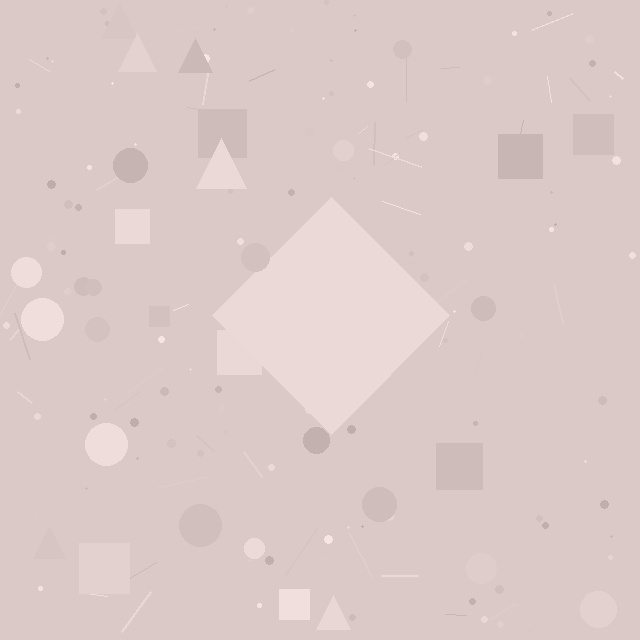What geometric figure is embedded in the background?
A diamond is embedded in the background.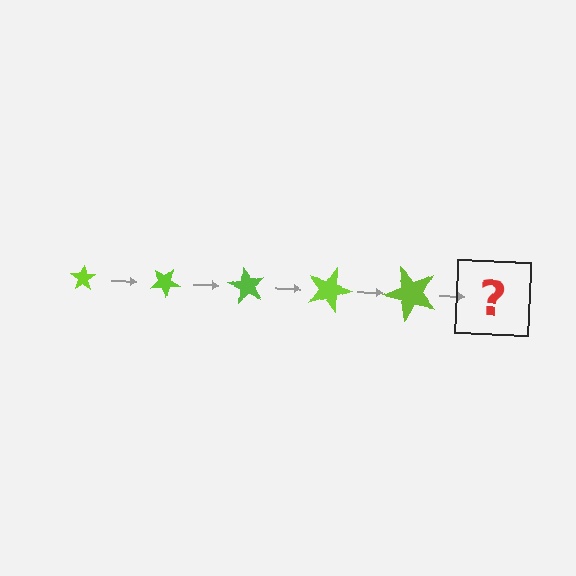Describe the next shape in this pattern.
It should be a star, larger than the previous one and rotated 150 degrees from the start.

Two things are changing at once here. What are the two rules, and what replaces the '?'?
The two rules are that the star grows larger each step and it rotates 30 degrees each step. The '?' should be a star, larger than the previous one and rotated 150 degrees from the start.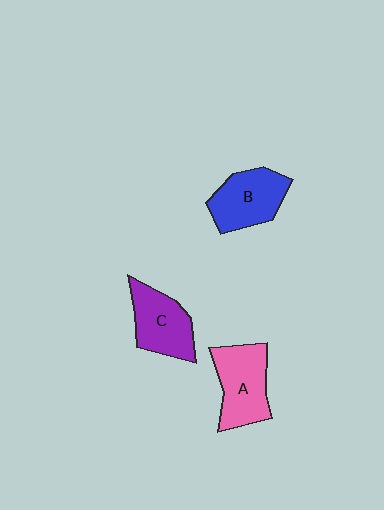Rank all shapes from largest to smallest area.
From largest to smallest: A (pink), B (blue), C (purple).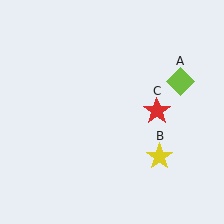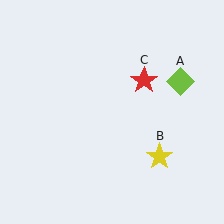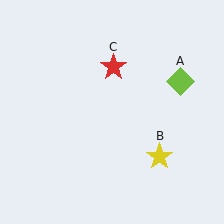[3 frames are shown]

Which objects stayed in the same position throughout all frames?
Lime diamond (object A) and yellow star (object B) remained stationary.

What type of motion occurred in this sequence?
The red star (object C) rotated counterclockwise around the center of the scene.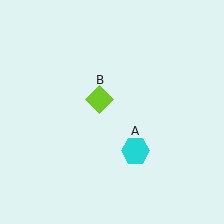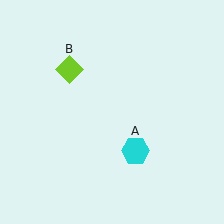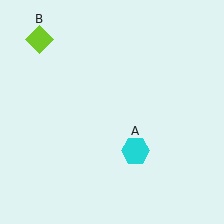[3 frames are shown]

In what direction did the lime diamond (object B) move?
The lime diamond (object B) moved up and to the left.